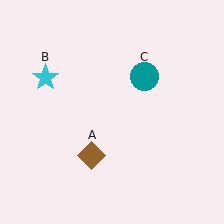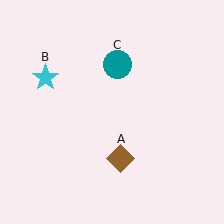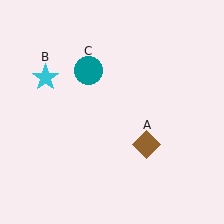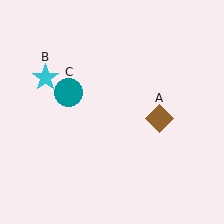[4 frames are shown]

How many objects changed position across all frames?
2 objects changed position: brown diamond (object A), teal circle (object C).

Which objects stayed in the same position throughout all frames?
Cyan star (object B) remained stationary.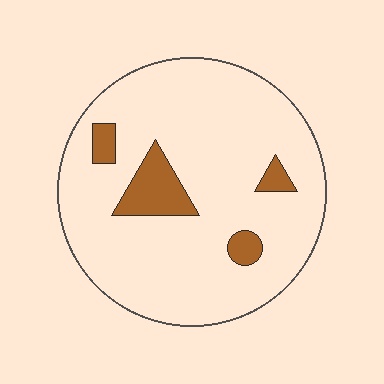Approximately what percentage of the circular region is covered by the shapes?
Approximately 10%.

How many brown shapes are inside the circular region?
4.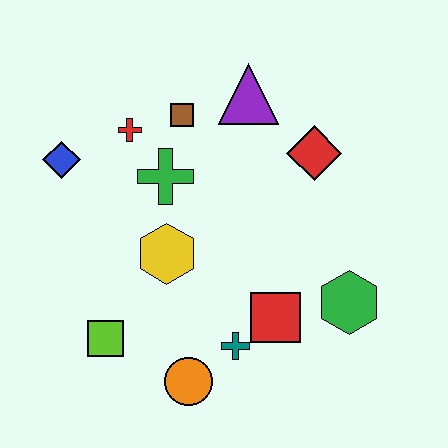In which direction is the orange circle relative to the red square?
The orange circle is to the left of the red square.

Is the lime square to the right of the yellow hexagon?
No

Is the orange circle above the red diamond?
No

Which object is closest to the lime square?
The orange circle is closest to the lime square.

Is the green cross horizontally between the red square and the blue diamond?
Yes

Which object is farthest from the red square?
The blue diamond is farthest from the red square.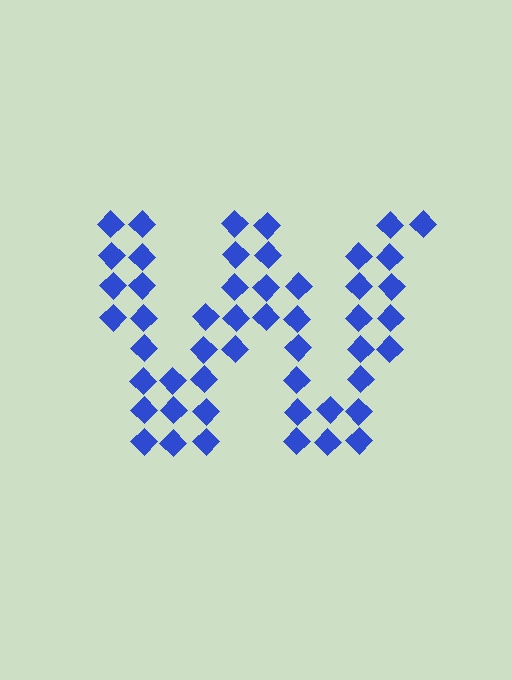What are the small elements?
The small elements are diamonds.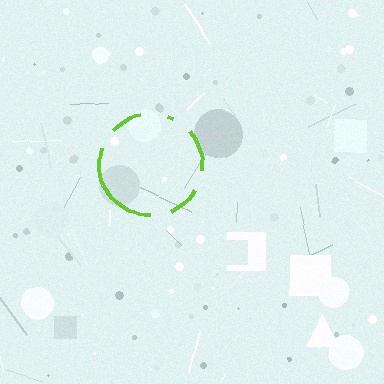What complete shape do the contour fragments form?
The contour fragments form a circle.